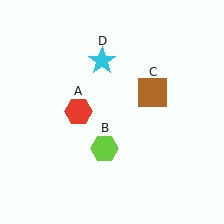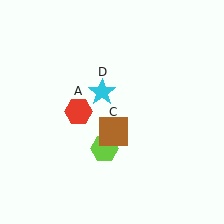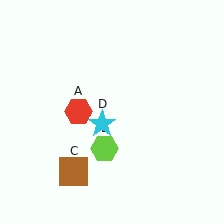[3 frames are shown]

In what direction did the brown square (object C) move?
The brown square (object C) moved down and to the left.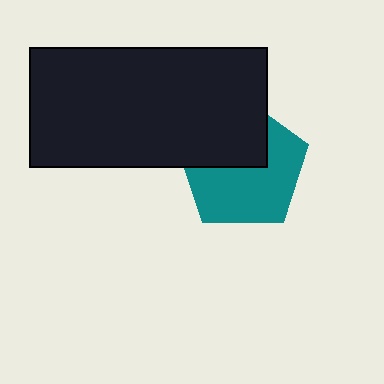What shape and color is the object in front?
The object in front is a black rectangle.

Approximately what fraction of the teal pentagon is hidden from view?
Roughly 39% of the teal pentagon is hidden behind the black rectangle.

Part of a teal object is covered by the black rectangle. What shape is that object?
It is a pentagon.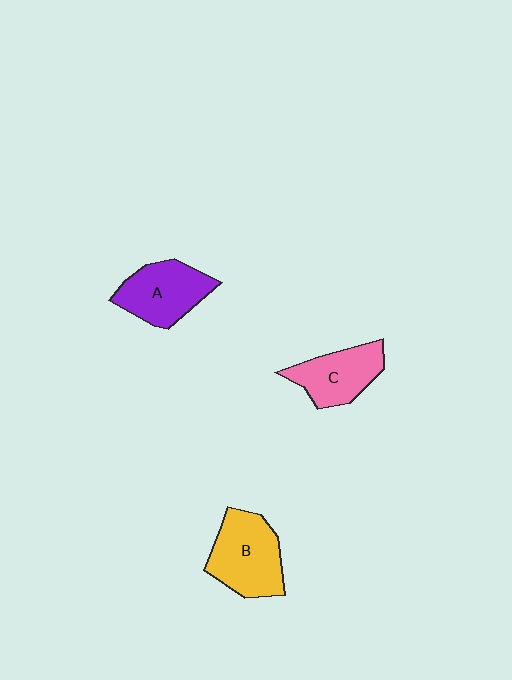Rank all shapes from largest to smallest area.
From largest to smallest: B (yellow), A (purple), C (pink).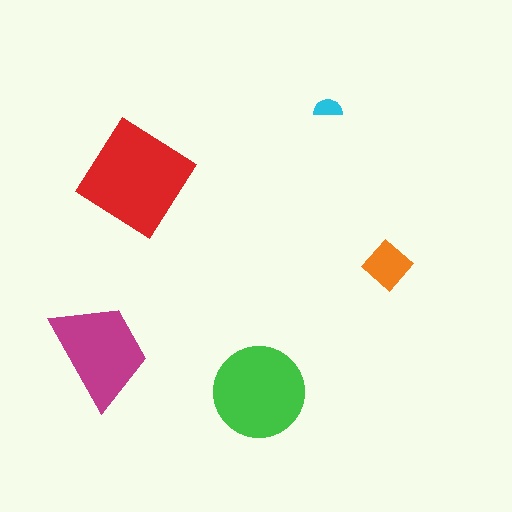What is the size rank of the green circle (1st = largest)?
2nd.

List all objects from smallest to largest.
The cyan semicircle, the orange diamond, the magenta trapezoid, the green circle, the red diamond.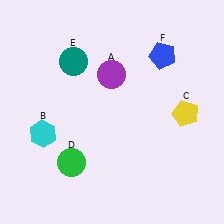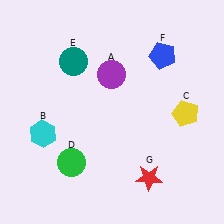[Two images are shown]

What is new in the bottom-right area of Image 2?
A red star (G) was added in the bottom-right area of Image 2.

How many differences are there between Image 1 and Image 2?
There is 1 difference between the two images.